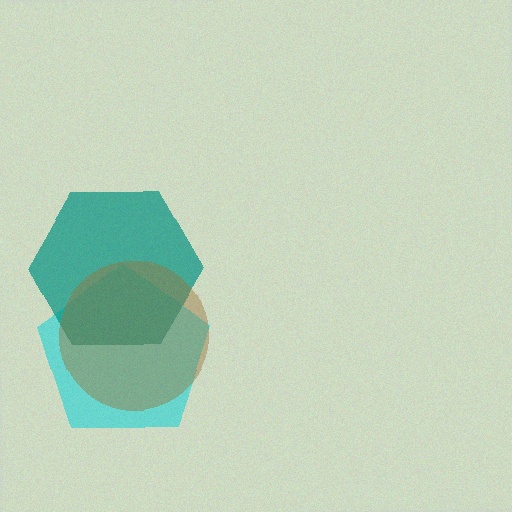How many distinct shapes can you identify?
There are 3 distinct shapes: a cyan pentagon, a teal hexagon, a brown circle.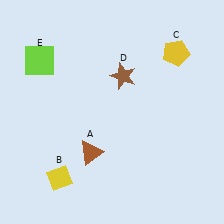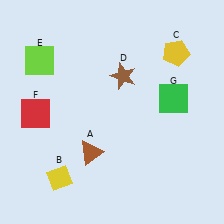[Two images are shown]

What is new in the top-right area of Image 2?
A green square (G) was added in the top-right area of Image 2.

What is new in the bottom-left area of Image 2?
A red square (F) was added in the bottom-left area of Image 2.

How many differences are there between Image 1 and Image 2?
There are 2 differences between the two images.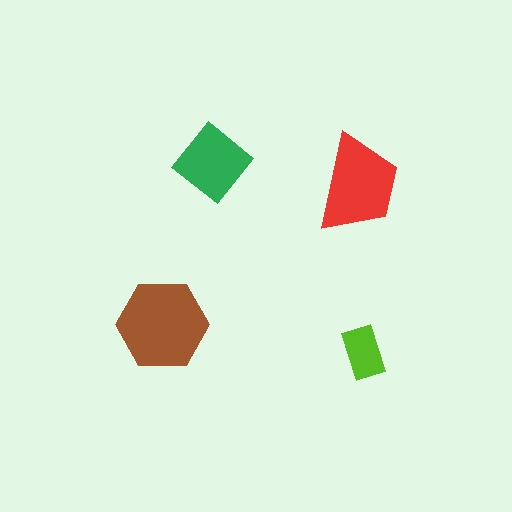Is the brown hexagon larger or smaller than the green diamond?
Larger.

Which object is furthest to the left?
The brown hexagon is leftmost.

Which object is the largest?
The brown hexagon.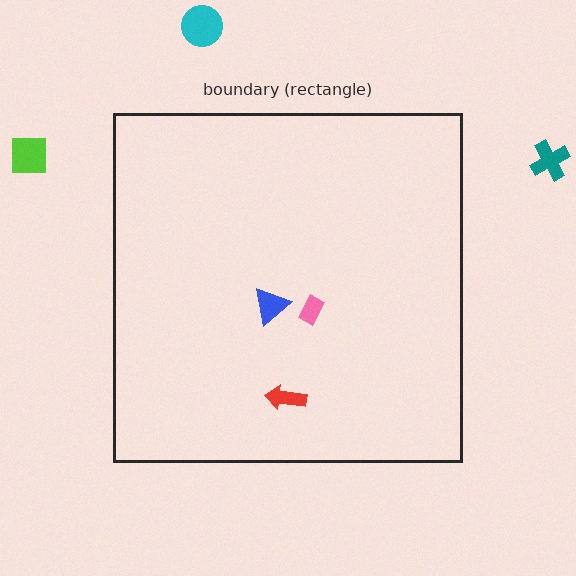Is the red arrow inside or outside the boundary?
Inside.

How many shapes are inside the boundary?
3 inside, 3 outside.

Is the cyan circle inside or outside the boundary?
Outside.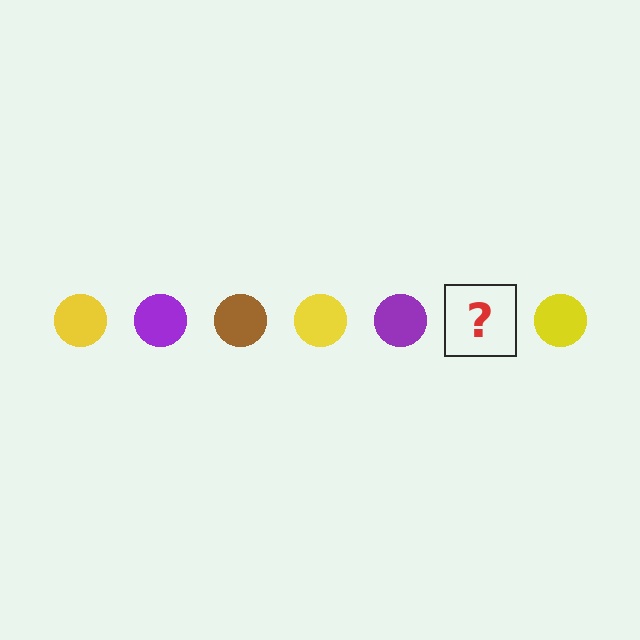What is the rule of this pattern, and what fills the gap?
The rule is that the pattern cycles through yellow, purple, brown circles. The gap should be filled with a brown circle.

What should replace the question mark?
The question mark should be replaced with a brown circle.